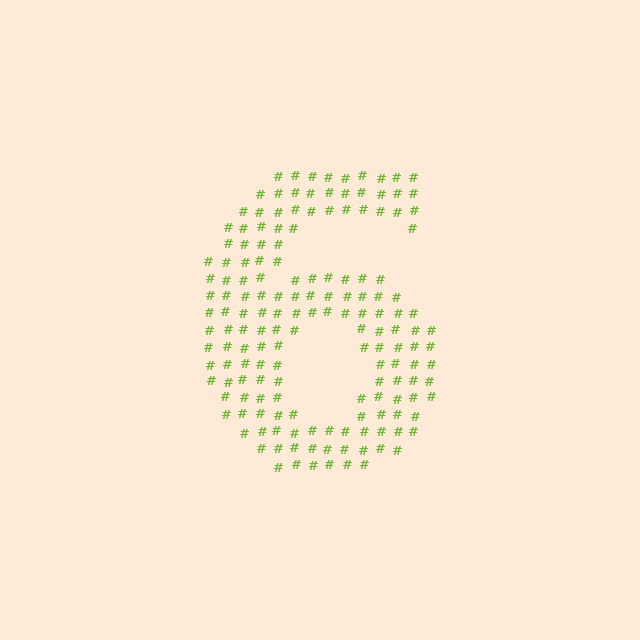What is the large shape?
The large shape is the digit 6.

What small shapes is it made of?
It is made of small hash symbols.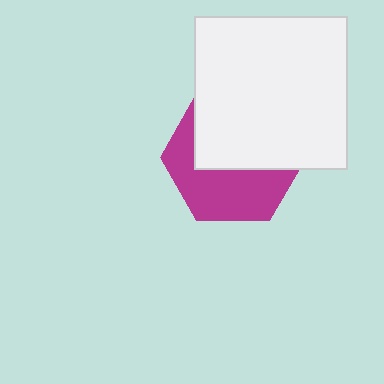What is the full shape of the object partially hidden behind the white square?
The partially hidden object is a magenta hexagon.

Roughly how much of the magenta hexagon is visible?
About half of it is visible (roughly 48%).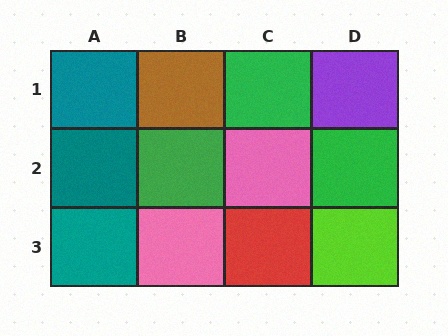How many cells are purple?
1 cell is purple.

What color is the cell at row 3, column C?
Red.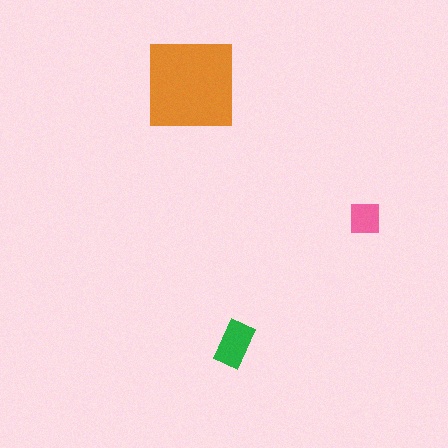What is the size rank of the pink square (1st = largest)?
3rd.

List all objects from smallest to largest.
The pink square, the green rectangle, the orange square.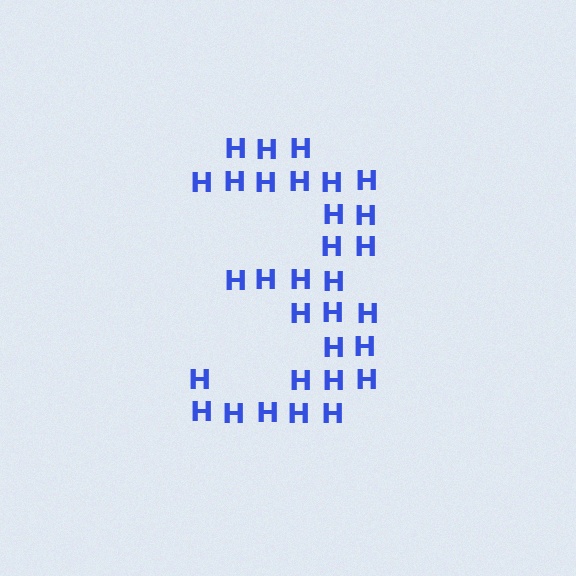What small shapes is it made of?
It is made of small letter H's.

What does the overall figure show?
The overall figure shows the digit 3.